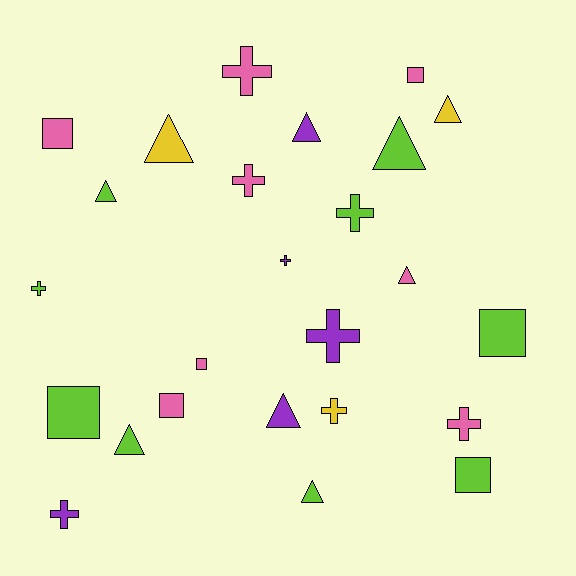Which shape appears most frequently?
Cross, with 9 objects.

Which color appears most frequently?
Lime, with 9 objects.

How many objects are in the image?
There are 25 objects.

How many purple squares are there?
There are no purple squares.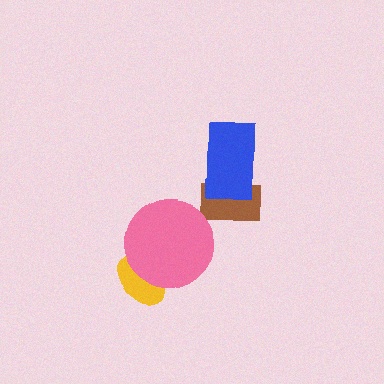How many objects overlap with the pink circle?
1 object overlaps with the pink circle.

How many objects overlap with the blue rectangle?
1 object overlaps with the blue rectangle.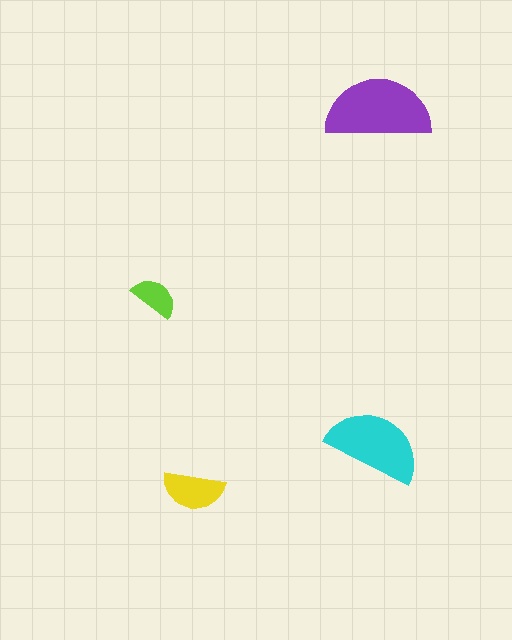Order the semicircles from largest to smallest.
the purple one, the cyan one, the yellow one, the lime one.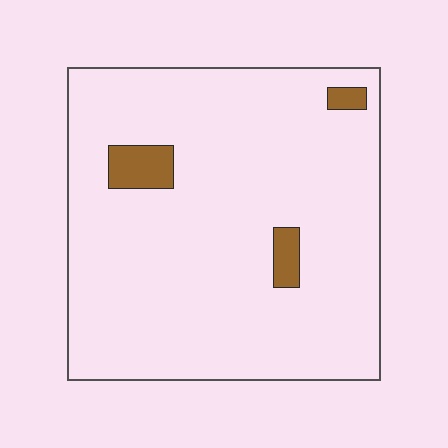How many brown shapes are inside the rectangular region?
3.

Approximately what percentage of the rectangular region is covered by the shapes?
Approximately 5%.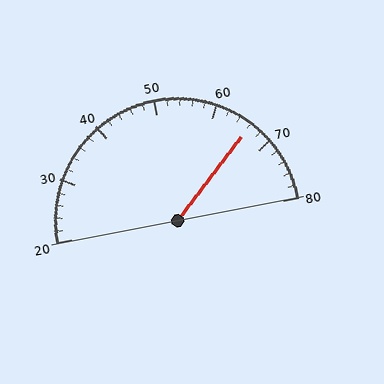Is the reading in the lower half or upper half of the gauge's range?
The reading is in the upper half of the range (20 to 80).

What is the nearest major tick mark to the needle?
The nearest major tick mark is 70.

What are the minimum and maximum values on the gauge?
The gauge ranges from 20 to 80.